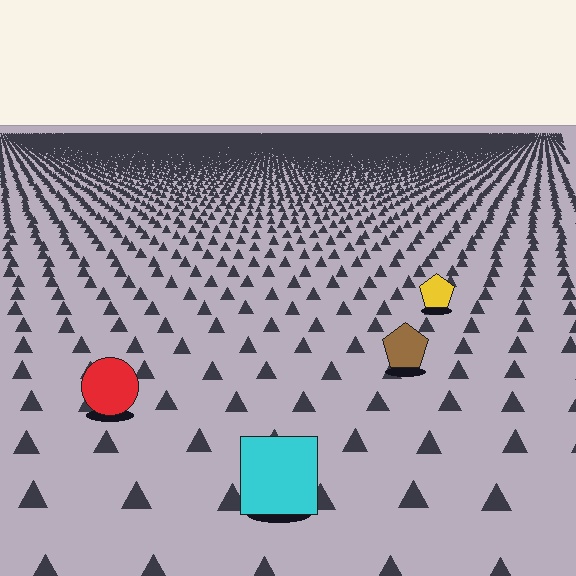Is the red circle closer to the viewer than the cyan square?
No. The cyan square is closer — you can tell from the texture gradient: the ground texture is coarser near it.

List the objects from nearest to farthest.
From nearest to farthest: the cyan square, the red circle, the brown pentagon, the yellow pentagon.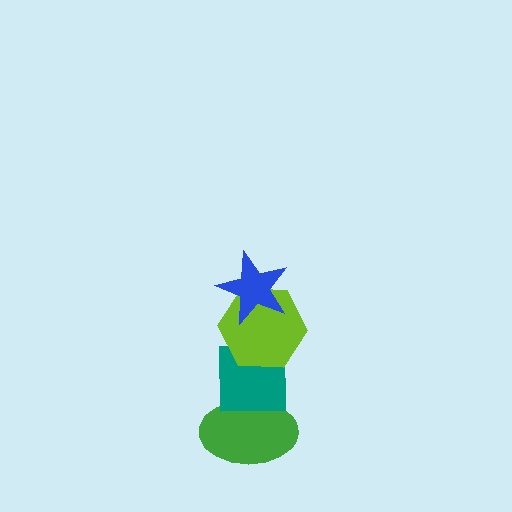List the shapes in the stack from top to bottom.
From top to bottom: the blue star, the lime hexagon, the teal square, the green ellipse.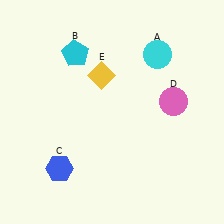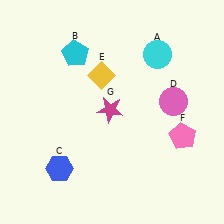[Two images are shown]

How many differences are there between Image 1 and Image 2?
There are 2 differences between the two images.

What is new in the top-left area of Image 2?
A magenta star (G) was added in the top-left area of Image 2.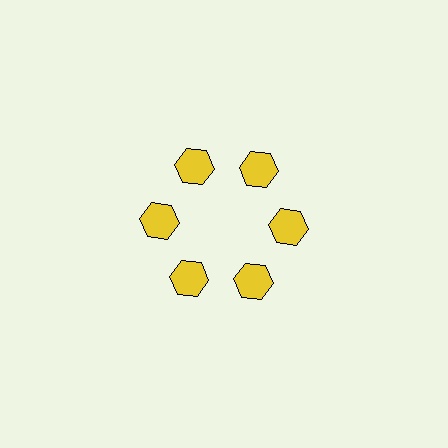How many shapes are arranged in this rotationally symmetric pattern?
There are 6 shapes, arranged in 6 groups of 1.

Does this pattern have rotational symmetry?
Yes, this pattern has 6-fold rotational symmetry. It looks the same after rotating 60 degrees around the center.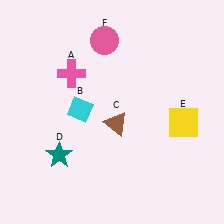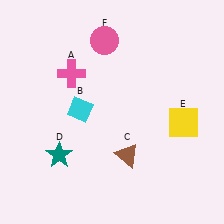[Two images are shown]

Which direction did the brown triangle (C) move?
The brown triangle (C) moved down.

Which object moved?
The brown triangle (C) moved down.